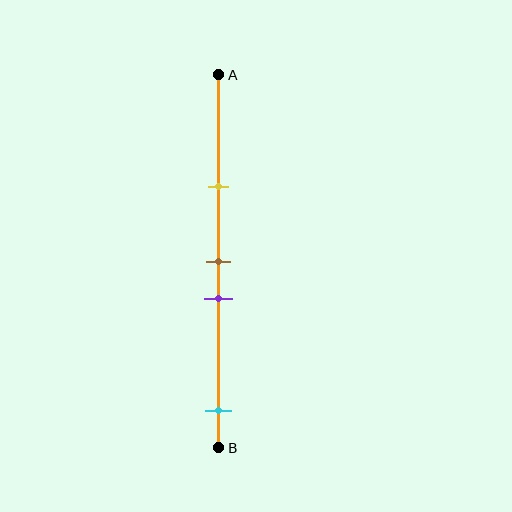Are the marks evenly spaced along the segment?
No, the marks are not evenly spaced.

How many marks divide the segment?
There are 4 marks dividing the segment.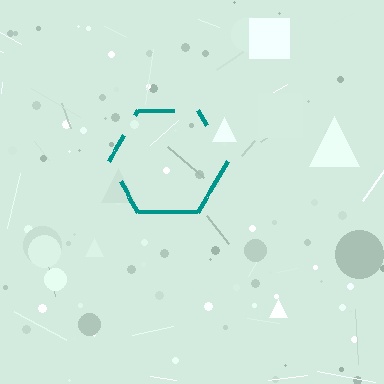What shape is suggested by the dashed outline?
The dashed outline suggests a hexagon.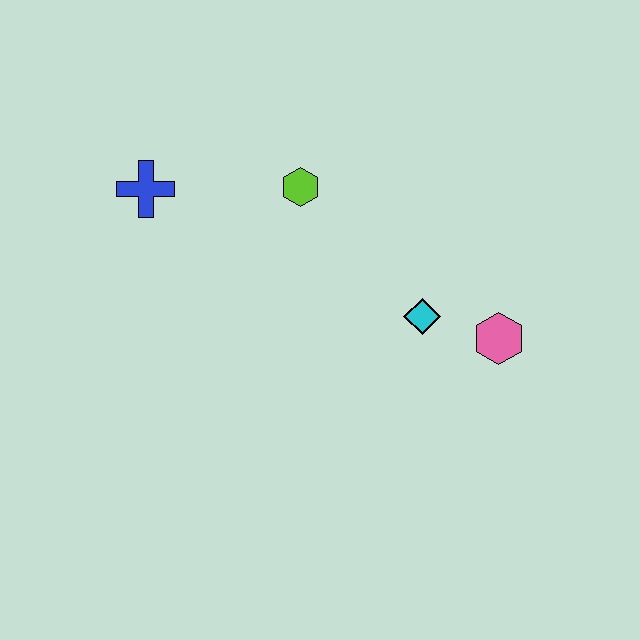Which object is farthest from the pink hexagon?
The blue cross is farthest from the pink hexagon.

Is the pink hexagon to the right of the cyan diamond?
Yes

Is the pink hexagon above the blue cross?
No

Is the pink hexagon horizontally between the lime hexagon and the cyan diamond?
No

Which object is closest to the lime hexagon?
The blue cross is closest to the lime hexagon.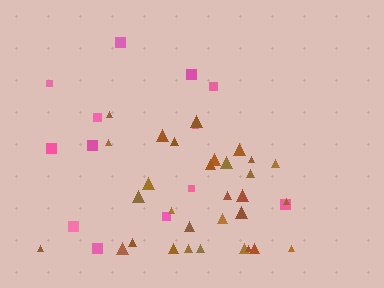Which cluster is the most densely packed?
Brown.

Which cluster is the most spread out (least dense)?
Pink.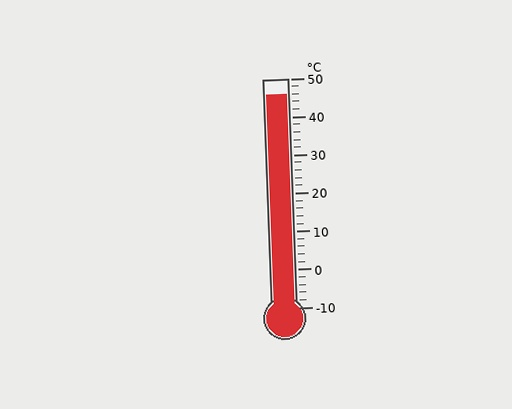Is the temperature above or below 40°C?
The temperature is above 40°C.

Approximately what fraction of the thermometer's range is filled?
The thermometer is filled to approximately 95% of its range.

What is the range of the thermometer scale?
The thermometer scale ranges from -10°C to 50°C.